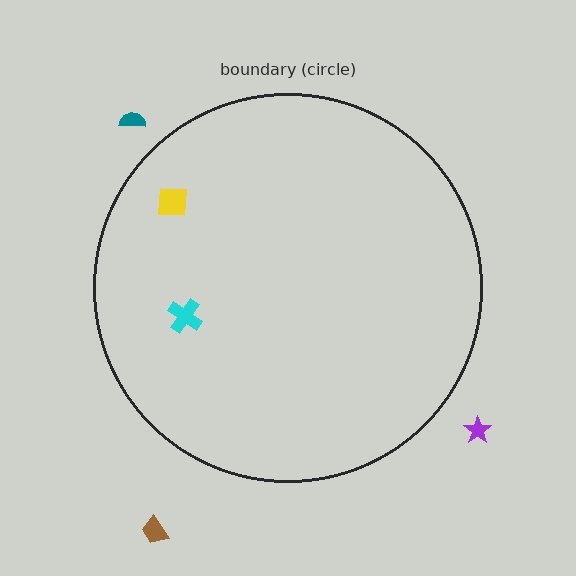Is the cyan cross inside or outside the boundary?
Inside.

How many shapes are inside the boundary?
2 inside, 3 outside.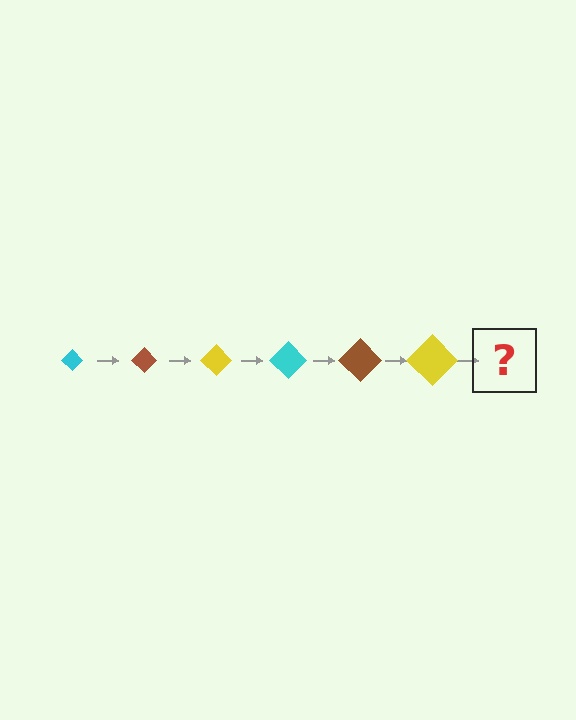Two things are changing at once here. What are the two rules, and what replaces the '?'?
The two rules are that the diamond grows larger each step and the color cycles through cyan, brown, and yellow. The '?' should be a cyan diamond, larger than the previous one.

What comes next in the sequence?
The next element should be a cyan diamond, larger than the previous one.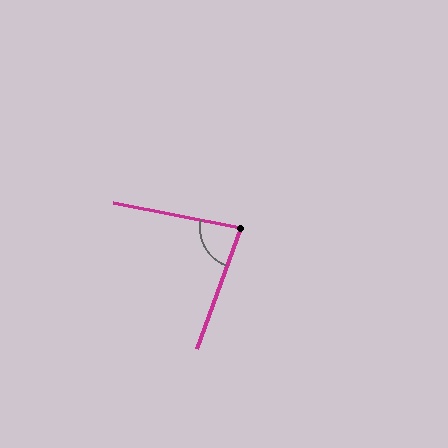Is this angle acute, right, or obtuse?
It is acute.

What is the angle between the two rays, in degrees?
Approximately 81 degrees.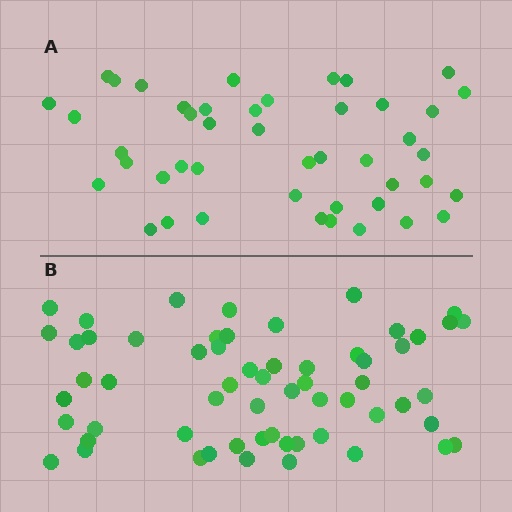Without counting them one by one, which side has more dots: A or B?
Region B (the bottom region) has more dots.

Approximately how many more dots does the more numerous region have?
Region B has approximately 15 more dots than region A.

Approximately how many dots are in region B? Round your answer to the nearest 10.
About 60 dots.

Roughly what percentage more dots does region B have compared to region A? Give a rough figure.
About 35% more.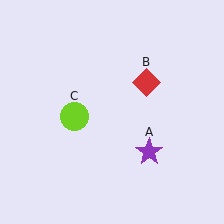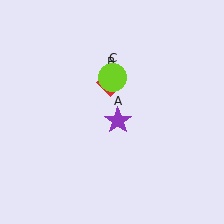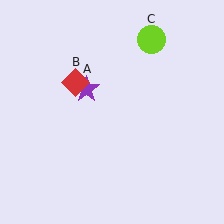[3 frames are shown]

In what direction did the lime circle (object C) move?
The lime circle (object C) moved up and to the right.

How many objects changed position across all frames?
3 objects changed position: purple star (object A), red diamond (object B), lime circle (object C).